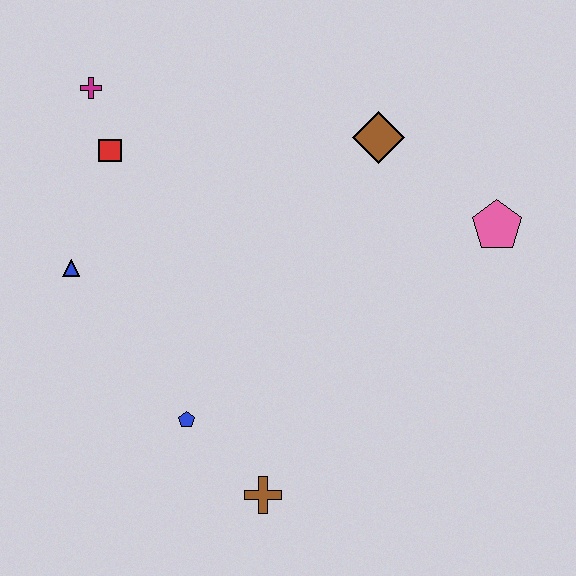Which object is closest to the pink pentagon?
The brown diamond is closest to the pink pentagon.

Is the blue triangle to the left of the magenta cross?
Yes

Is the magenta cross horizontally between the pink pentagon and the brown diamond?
No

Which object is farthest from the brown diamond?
The brown cross is farthest from the brown diamond.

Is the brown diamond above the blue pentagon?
Yes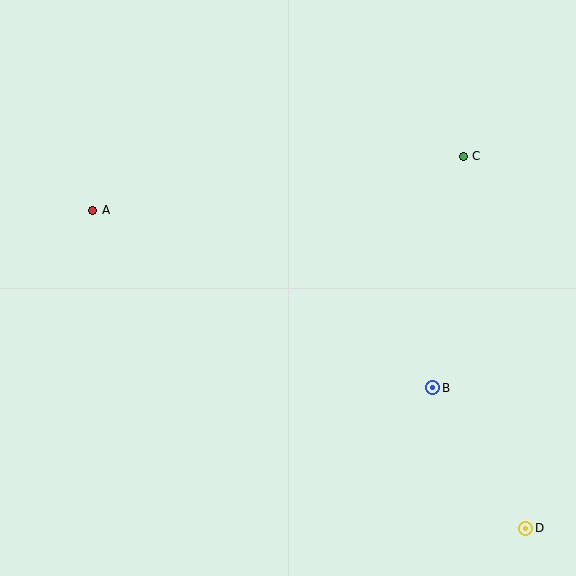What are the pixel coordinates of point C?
Point C is at (463, 156).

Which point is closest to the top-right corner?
Point C is closest to the top-right corner.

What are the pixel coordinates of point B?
Point B is at (433, 388).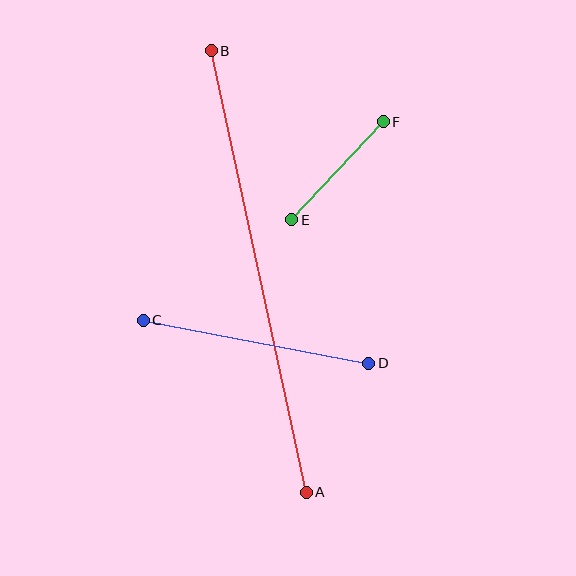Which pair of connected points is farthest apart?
Points A and B are farthest apart.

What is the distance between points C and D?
The distance is approximately 230 pixels.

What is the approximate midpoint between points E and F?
The midpoint is at approximately (337, 171) pixels.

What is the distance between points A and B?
The distance is approximately 451 pixels.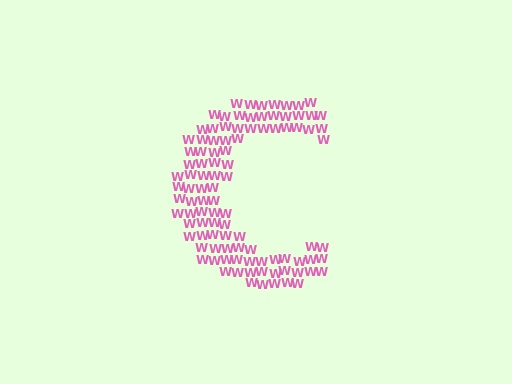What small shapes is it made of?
It is made of small letter W's.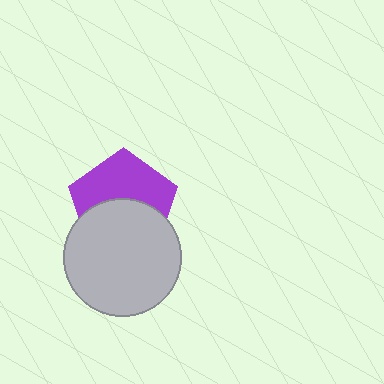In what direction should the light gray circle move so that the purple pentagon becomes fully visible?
The light gray circle should move down. That is the shortest direction to clear the overlap and leave the purple pentagon fully visible.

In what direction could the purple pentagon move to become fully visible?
The purple pentagon could move up. That would shift it out from behind the light gray circle entirely.